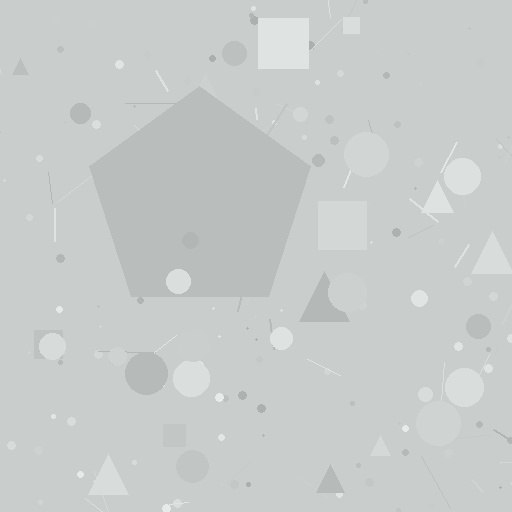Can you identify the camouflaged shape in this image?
The camouflaged shape is a pentagon.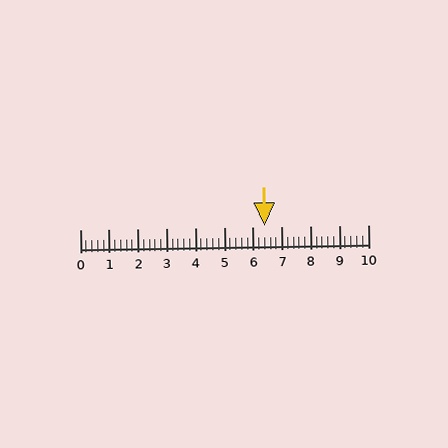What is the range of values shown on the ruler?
The ruler shows values from 0 to 10.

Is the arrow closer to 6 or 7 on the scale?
The arrow is closer to 6.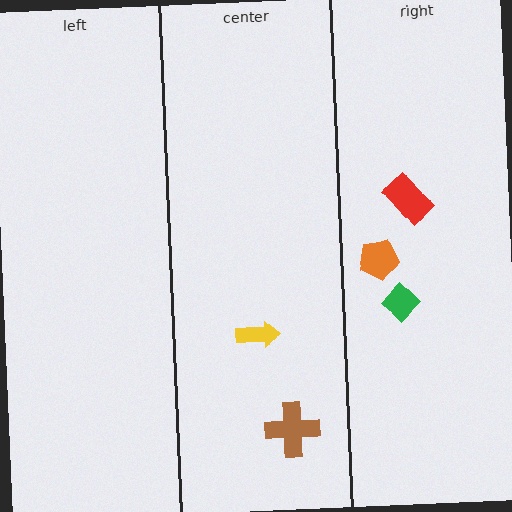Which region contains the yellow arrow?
The center region.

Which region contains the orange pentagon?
The right region.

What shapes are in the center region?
The brown cross, the yellow arrow.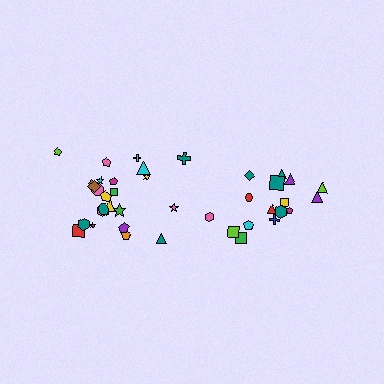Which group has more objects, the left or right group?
The left group.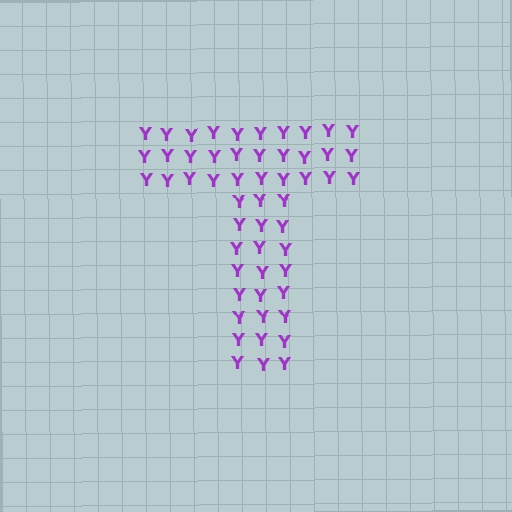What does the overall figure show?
The overall figure shows the letter T.